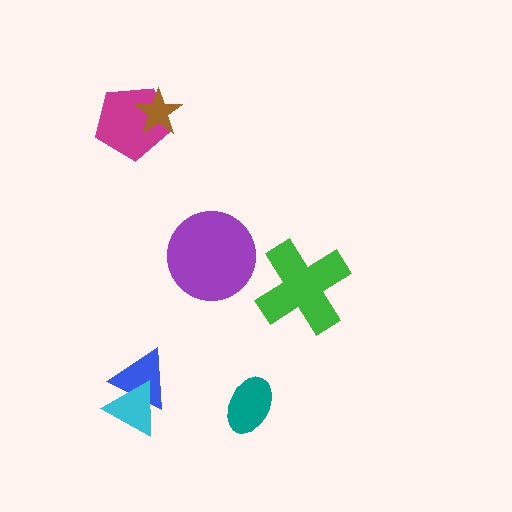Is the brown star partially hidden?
No, no other shape covers it.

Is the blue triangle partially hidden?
Yes, it is partially covered by another shape.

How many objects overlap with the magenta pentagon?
1 object overlaps with the magenta pentagon.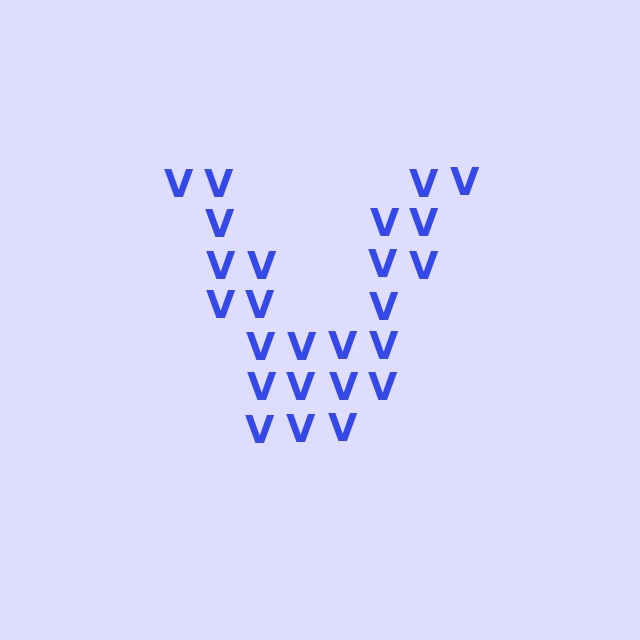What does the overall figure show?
The overall figure shows the letter V.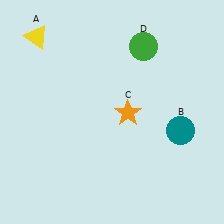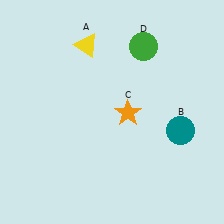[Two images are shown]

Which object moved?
The yellow triangle (A) moved right.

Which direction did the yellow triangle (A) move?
The yellow triangle (A) moved right.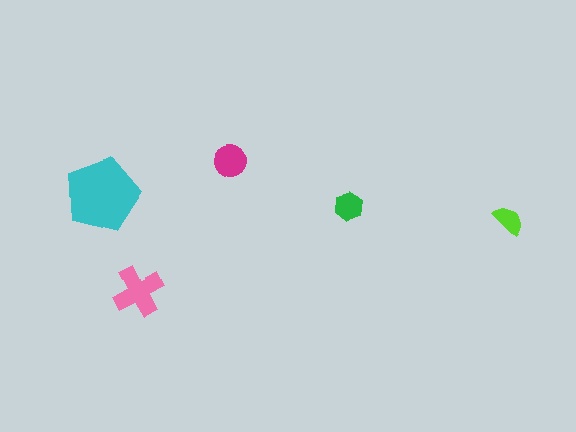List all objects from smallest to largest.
The lime semicircle, the green hexagon, the magenta circle, the pink cross, the cyan pentagon.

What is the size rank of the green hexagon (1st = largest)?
4th.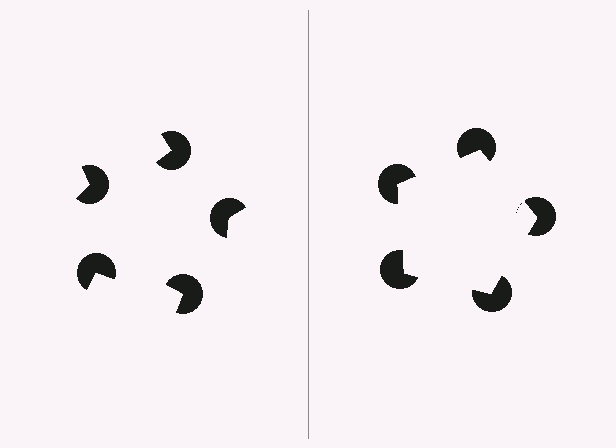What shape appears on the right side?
An illusory pentagon.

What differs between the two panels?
The pac-man discs are positioned identically on both sides; only the wedge orientations differ. On the right they align to a pentagon; on the left they are misaligned.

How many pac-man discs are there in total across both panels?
10 — 5 on each side.